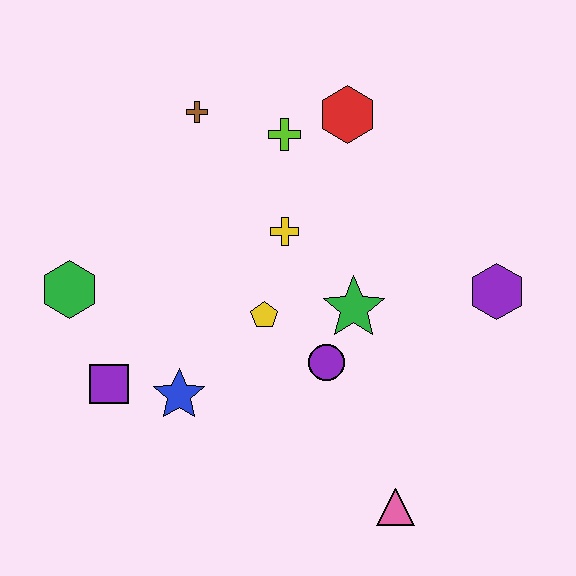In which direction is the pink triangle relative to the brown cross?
The pink triangle is below the brown cross.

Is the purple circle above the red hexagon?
No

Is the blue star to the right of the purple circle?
No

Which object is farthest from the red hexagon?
The pink triangle is farthest from the red hexagon.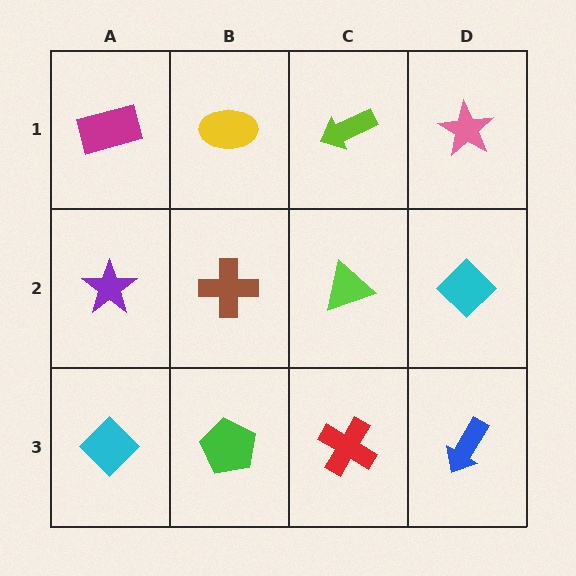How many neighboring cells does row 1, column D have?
2.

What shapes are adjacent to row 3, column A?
A purple star (row 2, column A), a green pentagon (row 3, column B).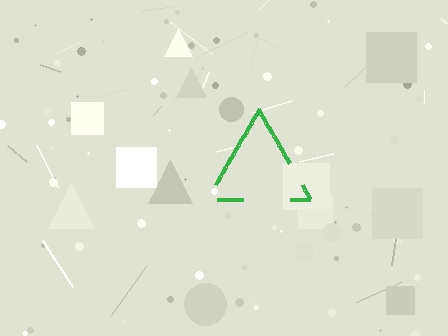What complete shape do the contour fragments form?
The contour fragments form a triangle.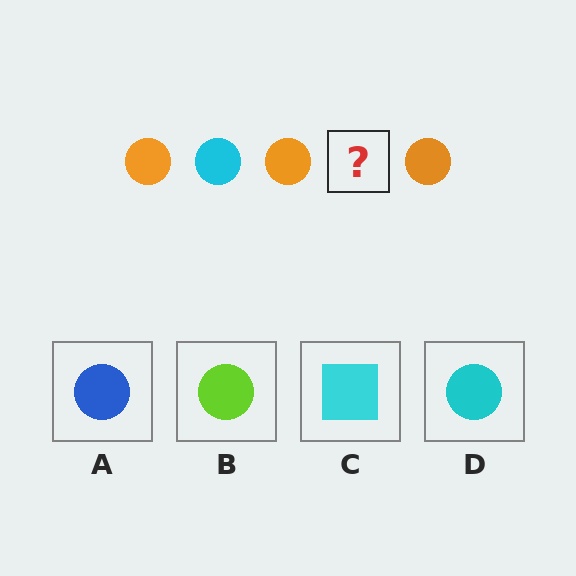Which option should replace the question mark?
Option D.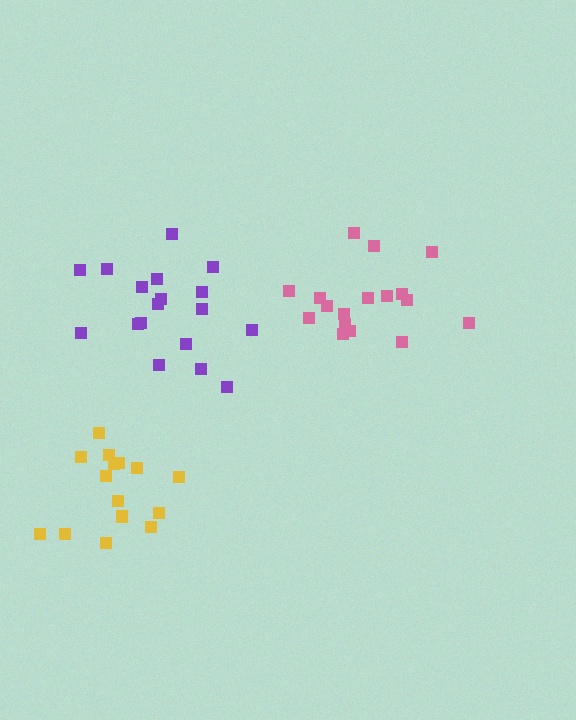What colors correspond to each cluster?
The clusters are colored: pink, purple, yellow.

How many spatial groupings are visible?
There are 3 spatial groupings.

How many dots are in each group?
Group 1: 17 dots, Group 2: 18 dots, Group 3: 15 dots (50 total).